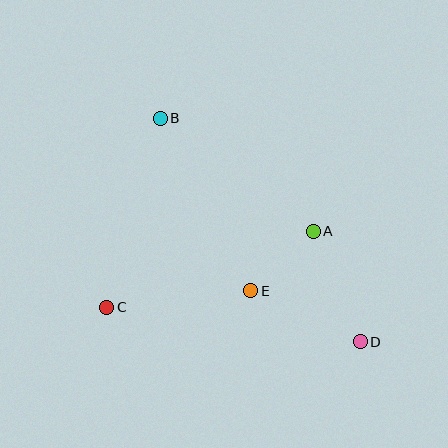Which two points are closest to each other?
Points A and E are closest to each other.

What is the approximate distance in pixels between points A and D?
The distance between A and D is approximately 120 pixels.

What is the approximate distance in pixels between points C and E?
The distance between C and E is approximately 145 pixels.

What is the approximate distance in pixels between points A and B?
The distance between A and B is approximately 190 pixels.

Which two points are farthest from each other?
Points B and D are farthest from each other.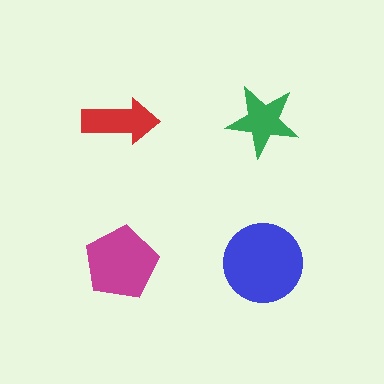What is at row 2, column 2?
A blue circle.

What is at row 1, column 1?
A red arrow.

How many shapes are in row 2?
2 shapes.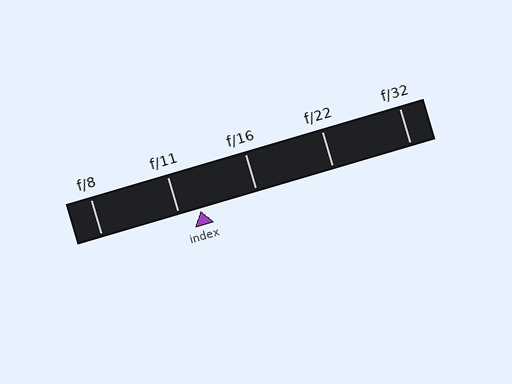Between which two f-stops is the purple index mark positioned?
The index mark is between f/11 and f/16.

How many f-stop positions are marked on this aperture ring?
There are 5 f-stop positions marked.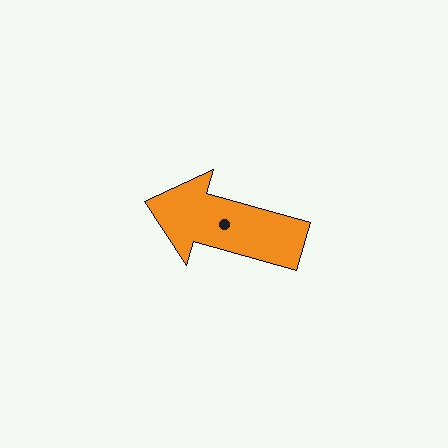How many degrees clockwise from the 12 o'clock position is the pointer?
Approximately 286 degrees.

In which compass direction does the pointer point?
West.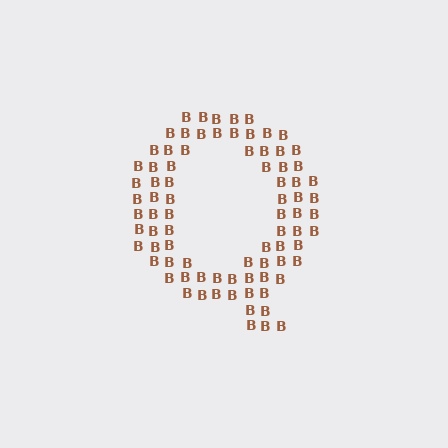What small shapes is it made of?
It is made of small letter B's.